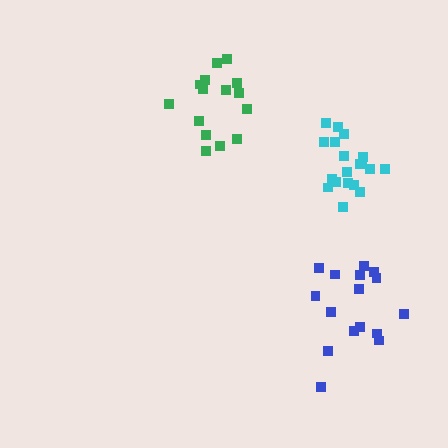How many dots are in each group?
Group 1: 15 dots, Group 2: 16 dots, Group 3: 19 dots (50 total).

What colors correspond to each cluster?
The clusters are colored: green, blue, cyan.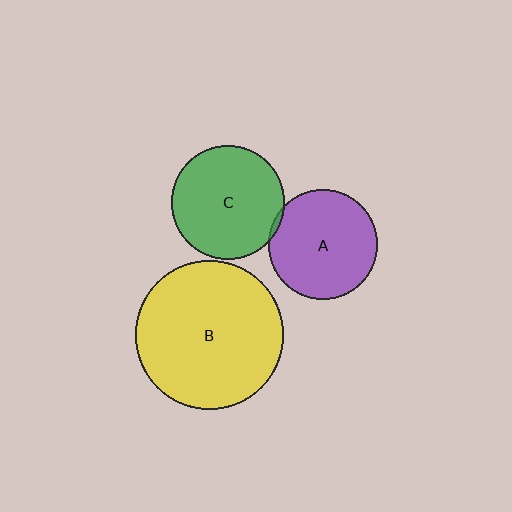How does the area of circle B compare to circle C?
Approximately 1.7 times.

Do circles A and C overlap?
Yes.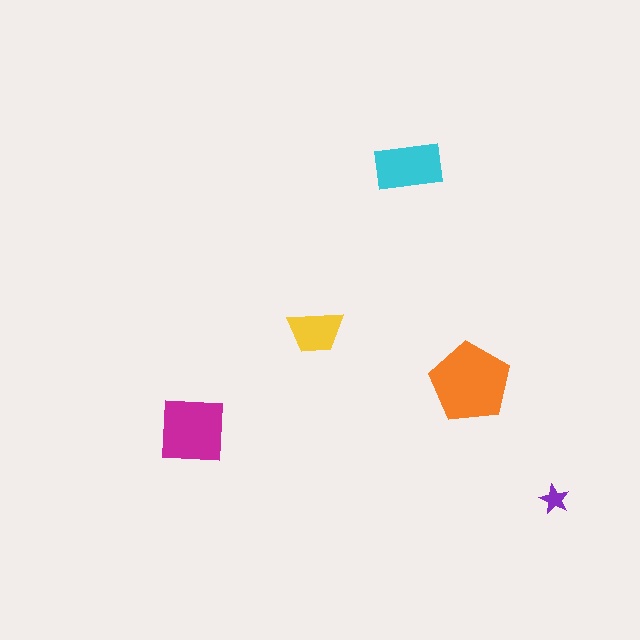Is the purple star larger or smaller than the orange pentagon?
Smaller.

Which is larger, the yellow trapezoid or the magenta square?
The magenta square.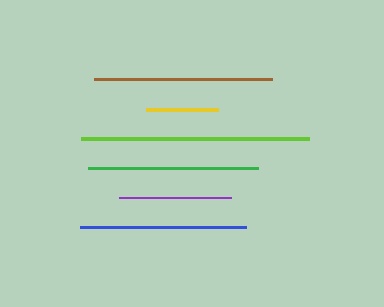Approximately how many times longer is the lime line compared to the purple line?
The lime line is approximately 2.0 times the length of the purple line.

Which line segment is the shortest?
The yellow line is the shortest at approximately 72 pixels.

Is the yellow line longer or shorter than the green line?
The green line is longer than the yellow line.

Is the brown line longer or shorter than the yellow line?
The brown line is longer than the yellow line.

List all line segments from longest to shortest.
From longest to shortest: lime, brown, green, blue, purple, yellow.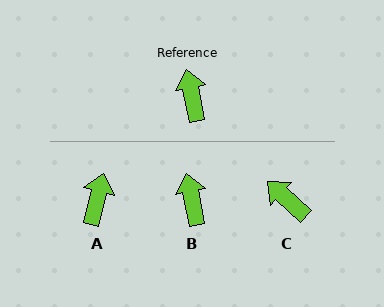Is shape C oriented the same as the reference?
No, it is off by about 36 degrees.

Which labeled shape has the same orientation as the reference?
B.